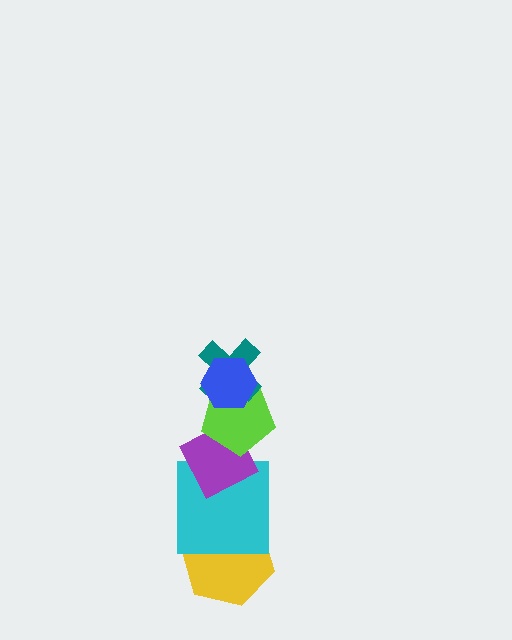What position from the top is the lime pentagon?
The lime pentagon is 3rd from the top.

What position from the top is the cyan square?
The cyan square is 5th from the top.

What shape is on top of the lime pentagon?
The teal cross is on top of the lime pentagon.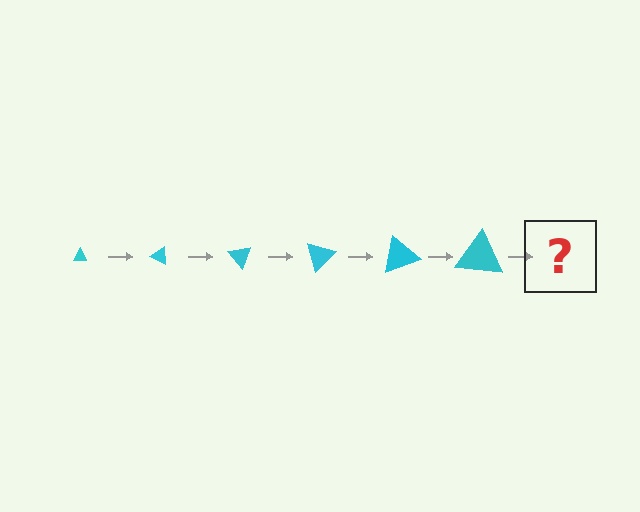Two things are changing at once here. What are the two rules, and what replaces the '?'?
The two rules are that the triangle grows larger each step and it rotates 25 degrees each step. The '?' should be a triangle, larger than the previous one and rotated 150 degrees from the start.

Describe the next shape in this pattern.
It should be a triangle, larger than the previous one and rotated 150 degrees from the start.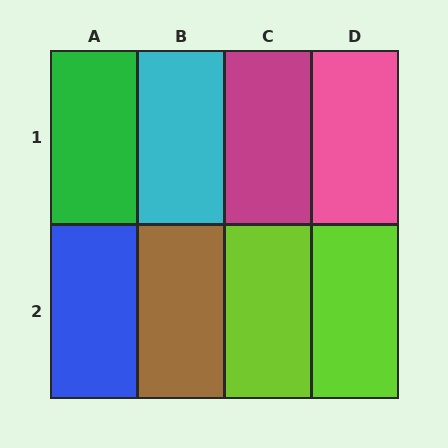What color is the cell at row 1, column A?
Green.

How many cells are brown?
1 cell is brown.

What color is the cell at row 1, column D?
Pink.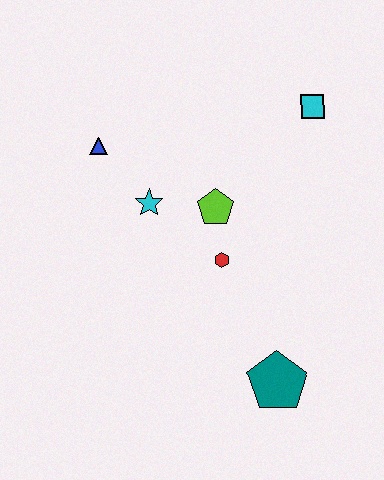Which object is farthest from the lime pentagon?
The teal pentagon is farthest from the lime pentagon.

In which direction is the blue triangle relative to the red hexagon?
The blue triangle is to the left of the red hexagon.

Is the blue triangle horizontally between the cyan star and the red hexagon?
No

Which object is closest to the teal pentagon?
The red hexagon is closest to the teal pentagon.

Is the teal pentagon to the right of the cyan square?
No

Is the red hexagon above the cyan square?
No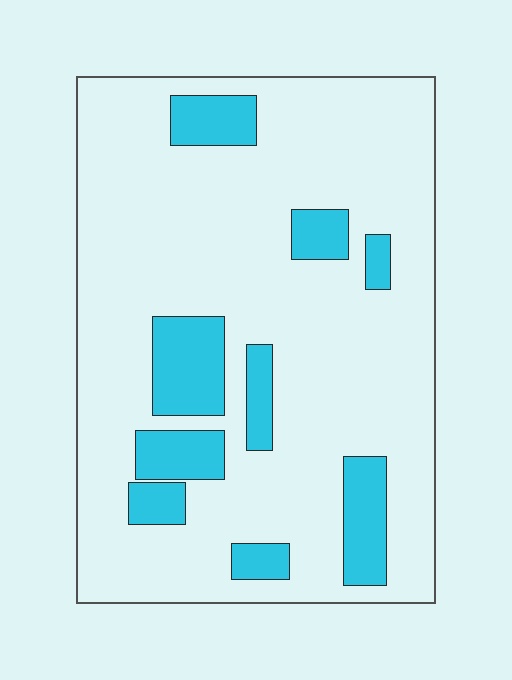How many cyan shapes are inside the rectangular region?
9.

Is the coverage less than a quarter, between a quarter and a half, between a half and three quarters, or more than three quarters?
Less than a quarter.